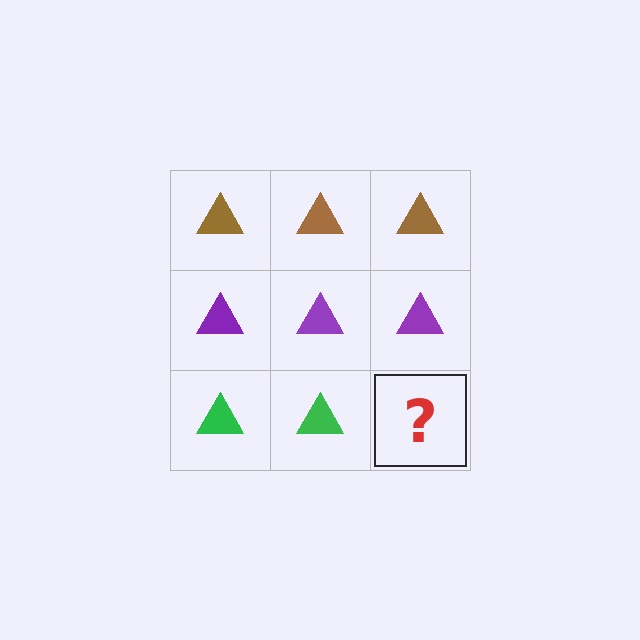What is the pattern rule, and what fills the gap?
The rule is that each row has a consistent color. The gap should be filled with a green triangle.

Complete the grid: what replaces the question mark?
The question mark should be replaced with a green triangle.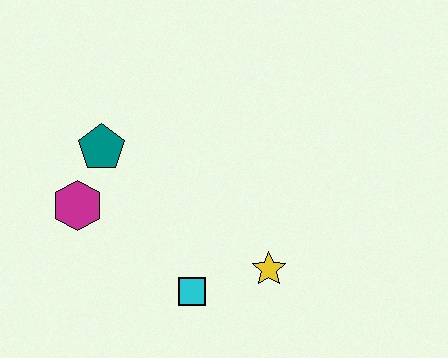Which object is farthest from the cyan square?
The teal pentagon is farthest from the cyan square.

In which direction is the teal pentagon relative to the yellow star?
The teal pentagon is to the left of the yellow star.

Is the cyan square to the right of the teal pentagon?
Yes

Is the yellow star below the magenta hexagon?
Yes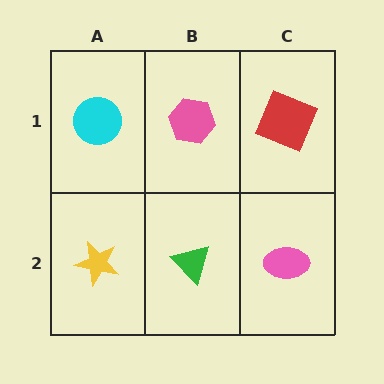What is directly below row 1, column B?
A green triangle.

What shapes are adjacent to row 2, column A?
A cyan circle (row 1, column A), a green triangle (row 2, column B).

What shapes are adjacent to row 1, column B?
A green triangle (row 2, column B), a cyan circle (row 1, column A), a red square (row 1, column C).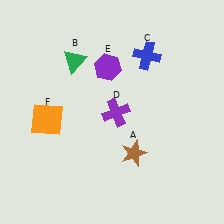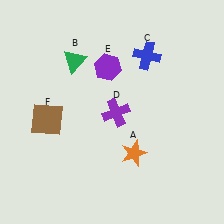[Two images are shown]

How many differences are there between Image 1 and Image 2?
There are 2 differences between the two images.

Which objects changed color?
A changed from brown to orange. F changed from orange to brown.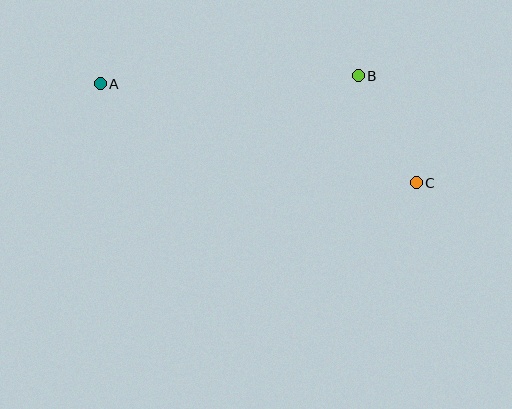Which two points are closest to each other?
Points B and C are closest to each other.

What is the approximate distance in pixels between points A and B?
The distance between A and B is approximately 258 pixels.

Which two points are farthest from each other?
Points A and C are farthest from each other.